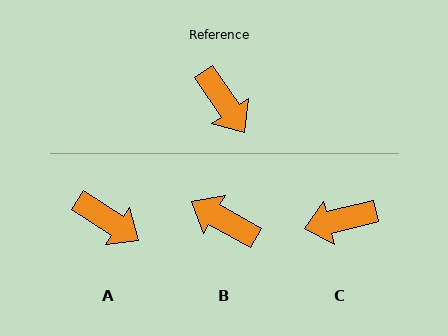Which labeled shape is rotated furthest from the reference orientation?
B, about 154 degrees away.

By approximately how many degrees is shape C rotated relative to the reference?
Approximately 110 degrees clockwise.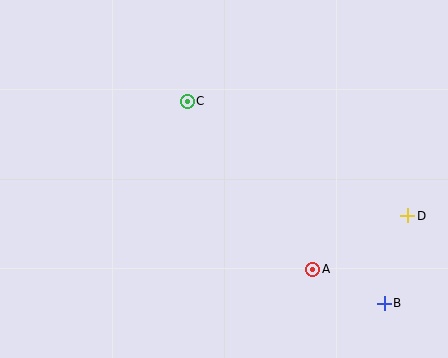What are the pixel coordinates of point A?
Point A is at (313, 269).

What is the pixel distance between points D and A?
The distance between D and A is 109 pixels.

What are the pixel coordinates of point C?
Point C is at (187, 101).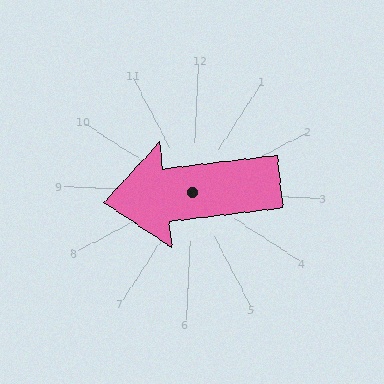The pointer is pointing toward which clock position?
Roughly 9 o'clock.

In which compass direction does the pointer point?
West.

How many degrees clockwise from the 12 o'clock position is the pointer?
Approximately 261 degrees.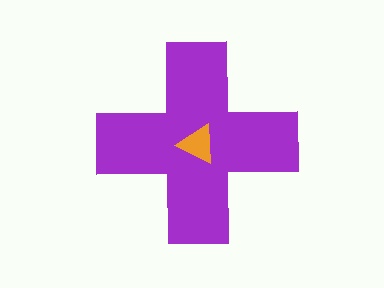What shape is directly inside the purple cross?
The orange triangle.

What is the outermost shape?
The purple cross.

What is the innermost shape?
The orange triangle.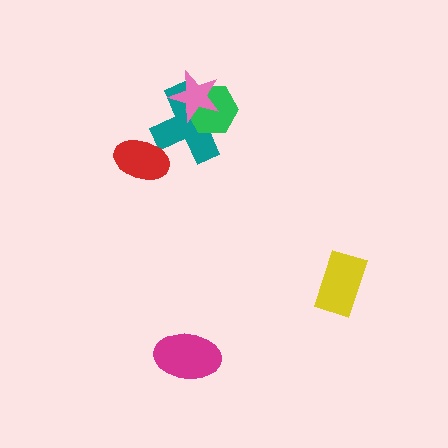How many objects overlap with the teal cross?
2 objects overlap with the teal cross.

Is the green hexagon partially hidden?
Yes, it is partially covered by another shape.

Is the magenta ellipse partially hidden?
No, no other shape covers it.